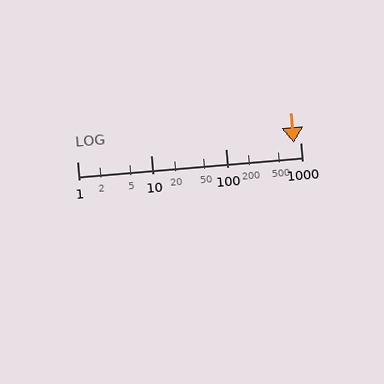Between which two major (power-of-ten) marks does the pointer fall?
The pointer is between 100 and 1000.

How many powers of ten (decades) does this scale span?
The scale spans 3 decades, from 1 to 1000.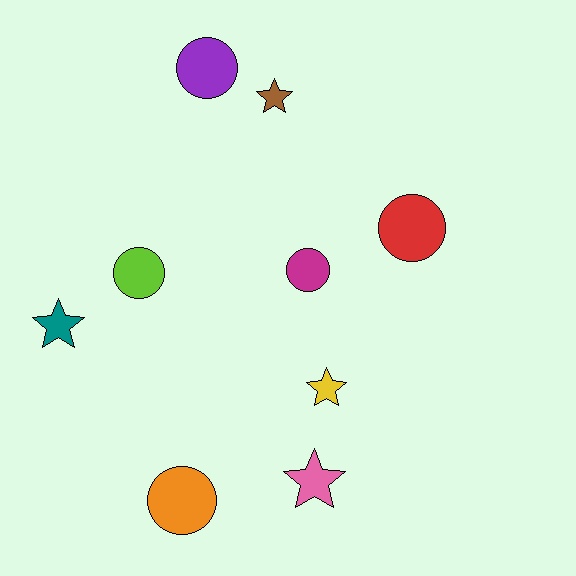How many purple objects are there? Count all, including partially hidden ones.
There is 1 purple object.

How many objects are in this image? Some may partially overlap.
There are 9 objects.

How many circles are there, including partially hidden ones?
There are 5 circles.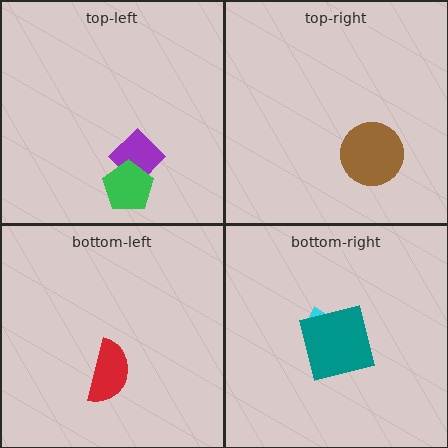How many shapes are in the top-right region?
1.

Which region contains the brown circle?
The top-right region.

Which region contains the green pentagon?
The top-left region.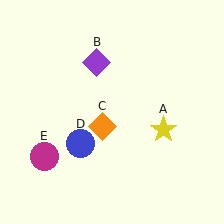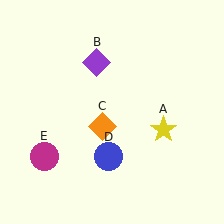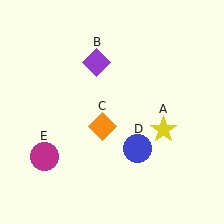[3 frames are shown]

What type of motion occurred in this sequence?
The blue circle (object D) rotated counterclockwise around the center of the scene.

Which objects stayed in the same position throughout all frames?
Yellow star (object A) and purple diamond (object B) and orange diamond (object C) and magenta circle (object E) remained stationary.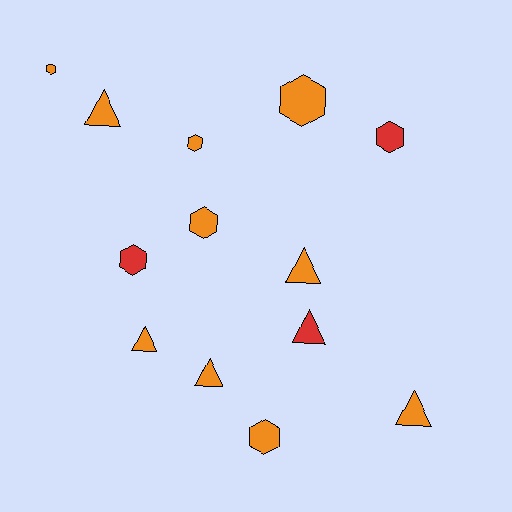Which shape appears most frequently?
Hexagon, with 7 objects.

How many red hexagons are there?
There are 2 red hexagons.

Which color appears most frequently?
Orange, with 10 objects.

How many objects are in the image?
There are 13 objects.